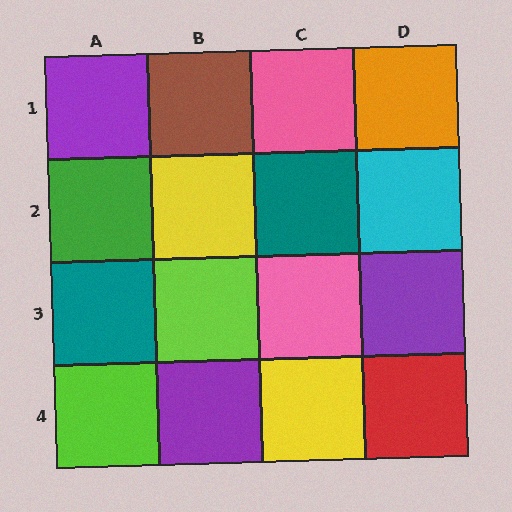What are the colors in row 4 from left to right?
Lime, purple, yellow, red.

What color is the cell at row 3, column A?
Teal.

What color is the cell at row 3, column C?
Pink.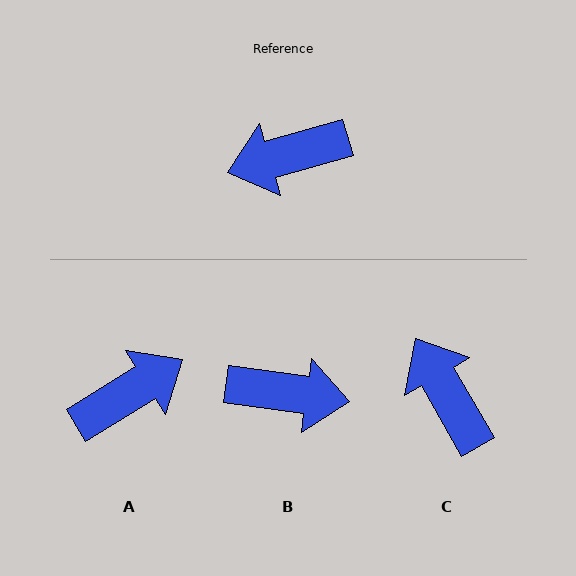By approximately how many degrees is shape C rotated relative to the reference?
Approximately 76 degrees clockwise.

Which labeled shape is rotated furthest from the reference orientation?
A, about 164 degrees away.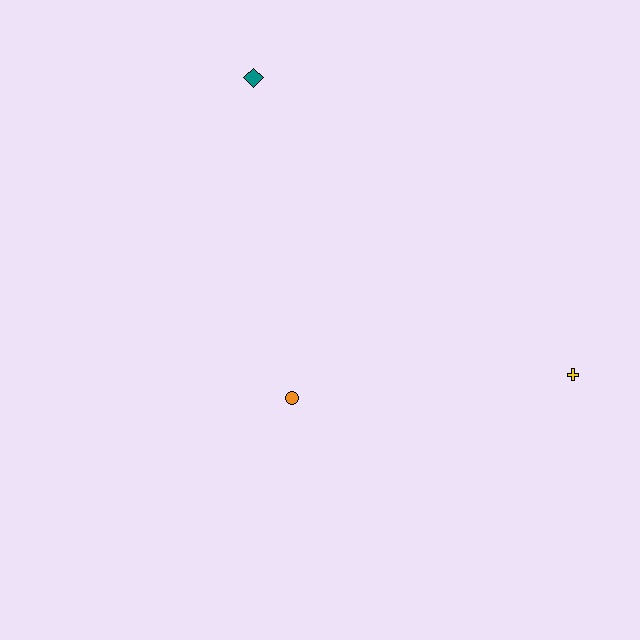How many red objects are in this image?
There are no red objects.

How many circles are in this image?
There is 1 circle.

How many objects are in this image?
There are 3 objects.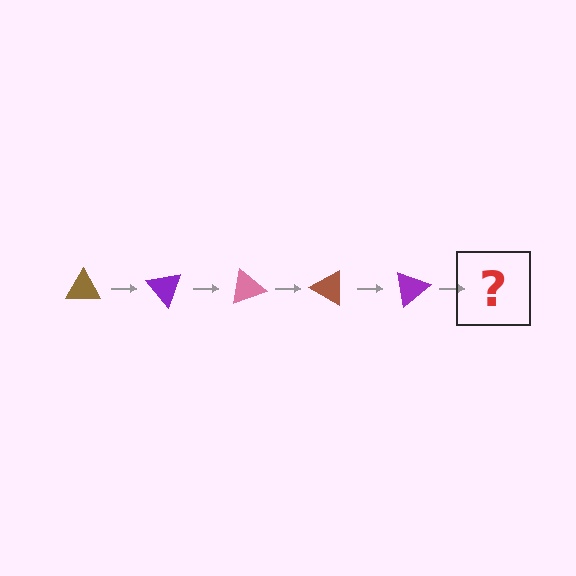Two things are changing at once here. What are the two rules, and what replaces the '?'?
The two rules are that it rotates 50 degrees each step and the color cycles through brown, purple, and pink. The '?' should be a pink triangle, rotated 250 degrees from the start.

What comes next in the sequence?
The next element should be a pink triangle, rotated 250 degrees from the start.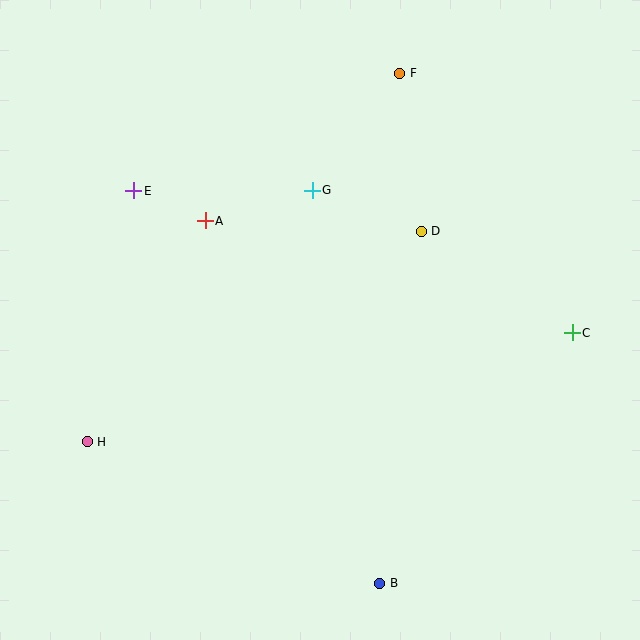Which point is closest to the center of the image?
Point G at (312, 190) is closest to the center.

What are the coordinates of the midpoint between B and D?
The midpoint between B and D is at (401, 407).